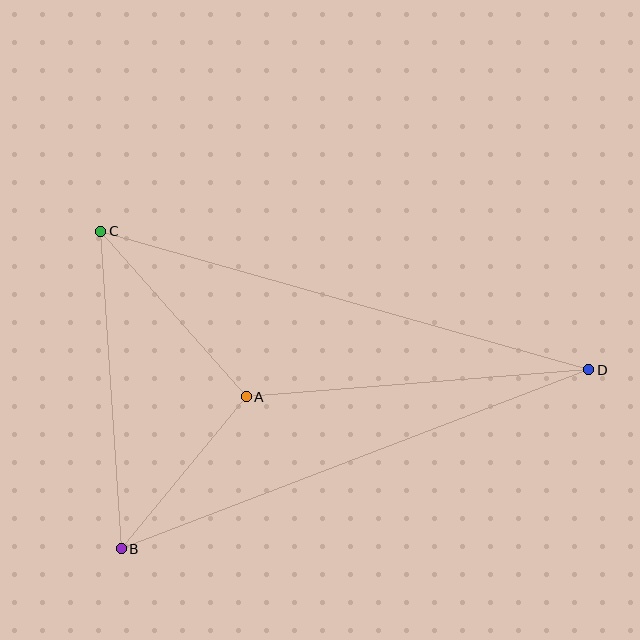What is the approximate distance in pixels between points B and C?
The distance between B and C is approximately 318 pixels.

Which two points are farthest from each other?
Points C and D are farthest from each other.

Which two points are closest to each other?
Points A and B are closest to each other.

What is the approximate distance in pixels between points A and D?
The distance between A and D is approximately 344 pixels.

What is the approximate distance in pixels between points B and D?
The distance between B and D is approximately 501 pixels.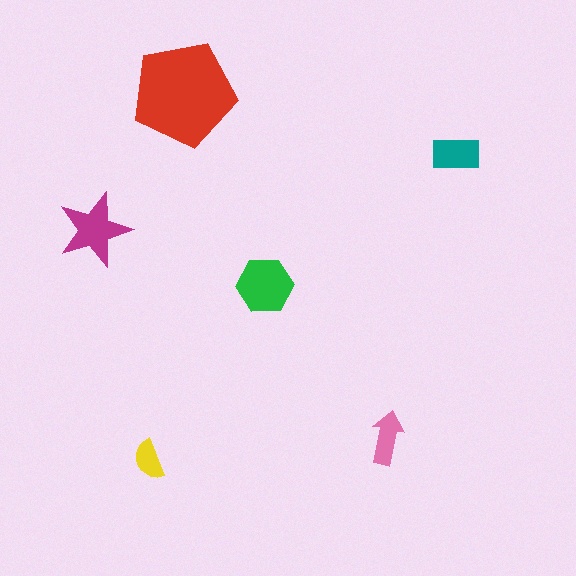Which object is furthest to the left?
The magenta star is leftmost.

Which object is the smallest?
The yellow semicircle.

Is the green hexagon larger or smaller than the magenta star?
Larger.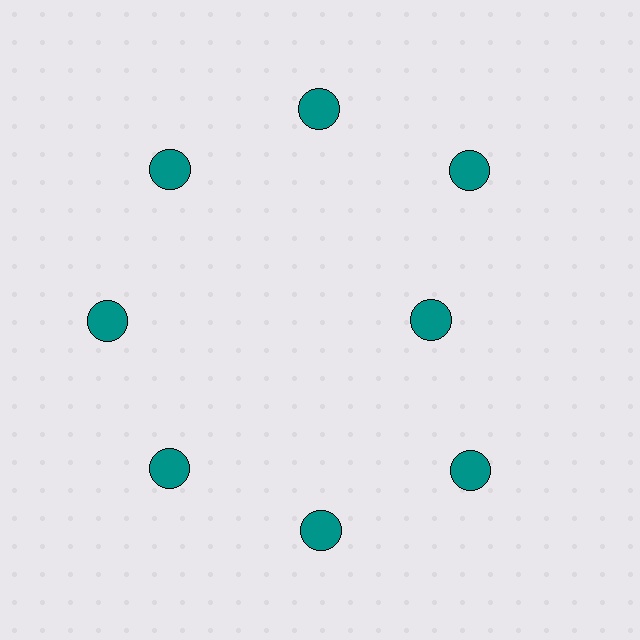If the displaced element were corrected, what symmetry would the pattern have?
It would have 8-fold rotational symmetry — the pattern would map onto itself every 45 degrees.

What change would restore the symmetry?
The symmetry would be restored by moving it outward, back onto the ring so that all 8 circles sit at equal angles and equal distance from the center.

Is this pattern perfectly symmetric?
No. The 8 teal circles are arranged in a ring, but one element near the 3 o'clock position is pulled inward toward the center, breaking the 8-fold rotational symmetry.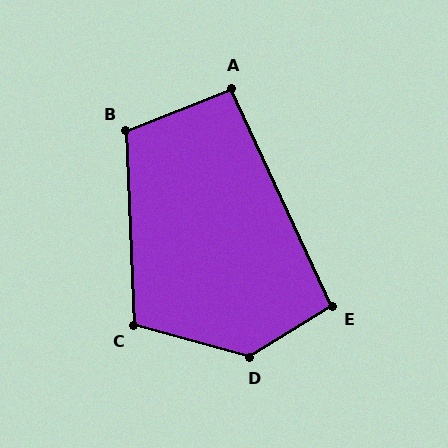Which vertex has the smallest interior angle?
A, at approximately 93 degrees.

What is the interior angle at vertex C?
Approximately 108 degrees (obtuse).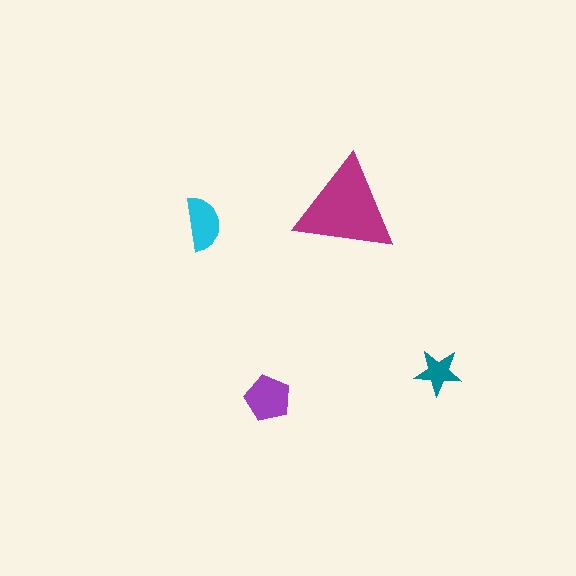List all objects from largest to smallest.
The magenta triangle, the purple pentagon, the cyan semicircle, the teal star.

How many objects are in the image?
There are 4 objects in the image.